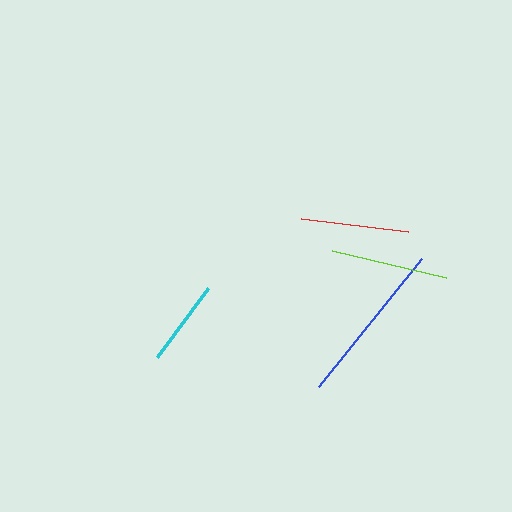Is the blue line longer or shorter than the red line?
The blue line is longer than the red line.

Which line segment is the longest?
The blue line is the longest at approximately 164 pixels.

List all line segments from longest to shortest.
From longest to shortest: blue, lime, red, cyan.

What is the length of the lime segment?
The lime segment is approximately 117 pixels long.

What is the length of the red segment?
The red segment is approximately 108 pixels long.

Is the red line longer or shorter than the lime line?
The lime line is longer than the red line.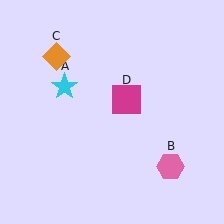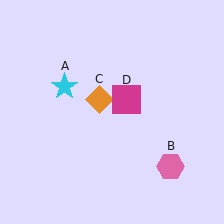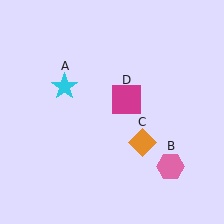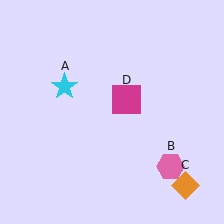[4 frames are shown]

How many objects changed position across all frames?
1 object changed position: orange diamond (object C).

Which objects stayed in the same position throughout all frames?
Cyan star (object A) and pink hexagon (object B) and magenta square (object D) remained stationary.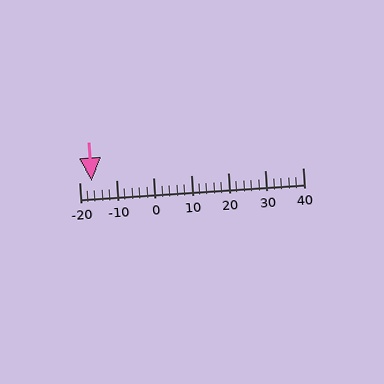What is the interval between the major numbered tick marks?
The major tick marks are spaced 10 units apart.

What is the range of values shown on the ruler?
The ruler shows values from -20 to 40.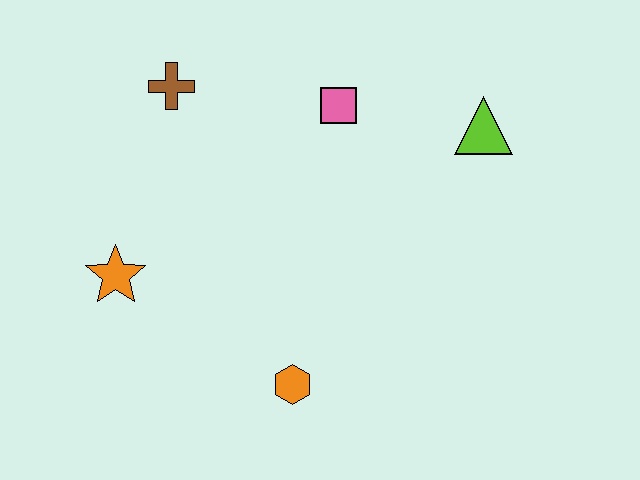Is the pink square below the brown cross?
Yes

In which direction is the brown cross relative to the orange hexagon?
The brown cross is above the orange hexagon.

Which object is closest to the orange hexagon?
The orange star is closest to the orange hexagon.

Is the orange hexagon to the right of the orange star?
Yes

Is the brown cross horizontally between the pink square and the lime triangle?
No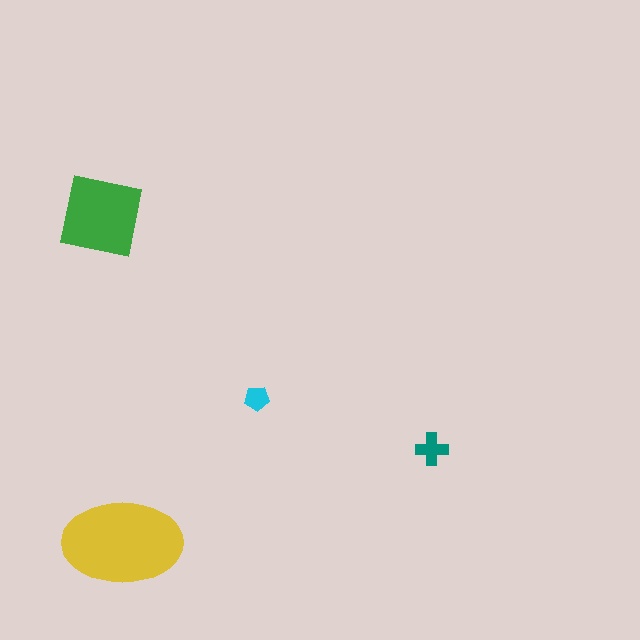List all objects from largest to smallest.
The yellow ellipse, the green square, the teal cross, the cyan pentagon.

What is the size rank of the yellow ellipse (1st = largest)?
1st.